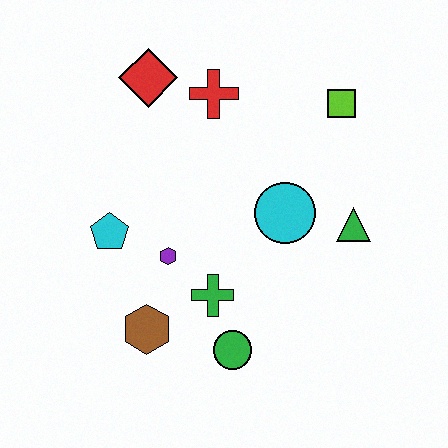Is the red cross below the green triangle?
No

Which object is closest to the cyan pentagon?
The purple hexagon is closest to the cyan pentagon.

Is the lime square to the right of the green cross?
Yes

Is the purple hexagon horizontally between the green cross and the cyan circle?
No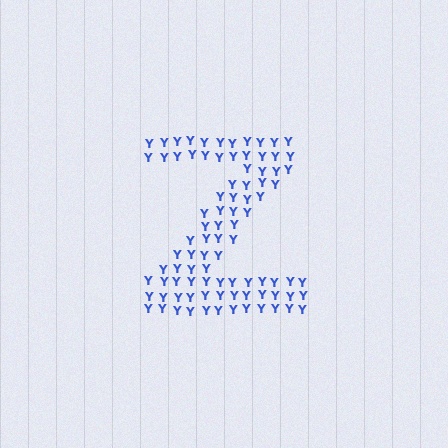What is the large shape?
The large shape is the letter Z.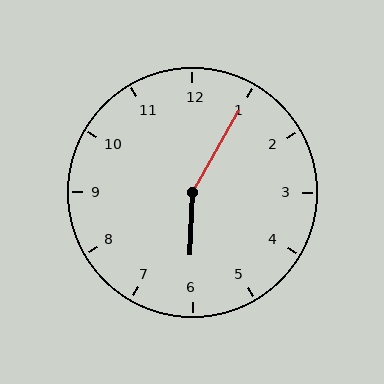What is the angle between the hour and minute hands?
Approximately 152 degrees.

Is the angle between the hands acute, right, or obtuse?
It is obtuse.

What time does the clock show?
6:05.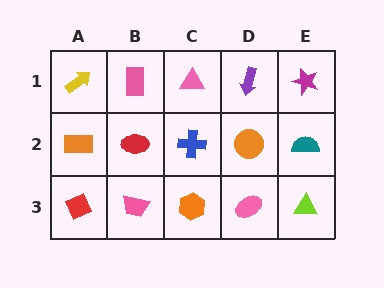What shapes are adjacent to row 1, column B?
A red ellipse (row 2, column B), a yellow arrow (row 1, column A), a pink triangle (row 1, column C).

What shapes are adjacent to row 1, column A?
An orange rectangle (row 2, column A), a pink rectangle (row 1, column B).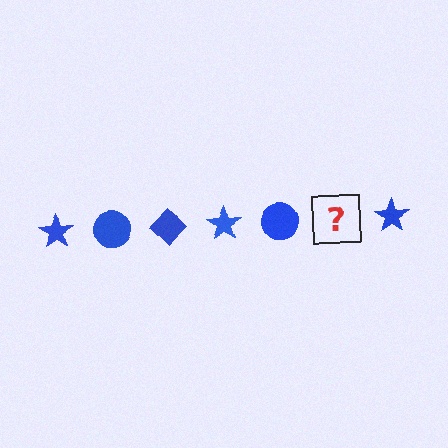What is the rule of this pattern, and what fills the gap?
The rule is that the pattern cycles through star, circle, diamond shapes in blue. The gap should be filled with a blue diamond.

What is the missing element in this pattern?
The missing element is a blue diamond.